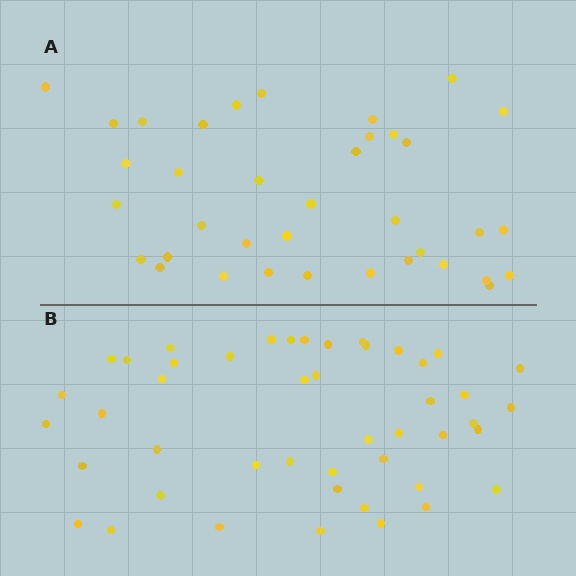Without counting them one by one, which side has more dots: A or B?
Region B (the bottom region) has more dots.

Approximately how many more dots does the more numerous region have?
Region B has roughly 8 or so more dots than region A.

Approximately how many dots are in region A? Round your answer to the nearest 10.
About 40 dots. (The exact count is 37, which rounds to 40.)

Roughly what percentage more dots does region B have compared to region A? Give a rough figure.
About 25% more.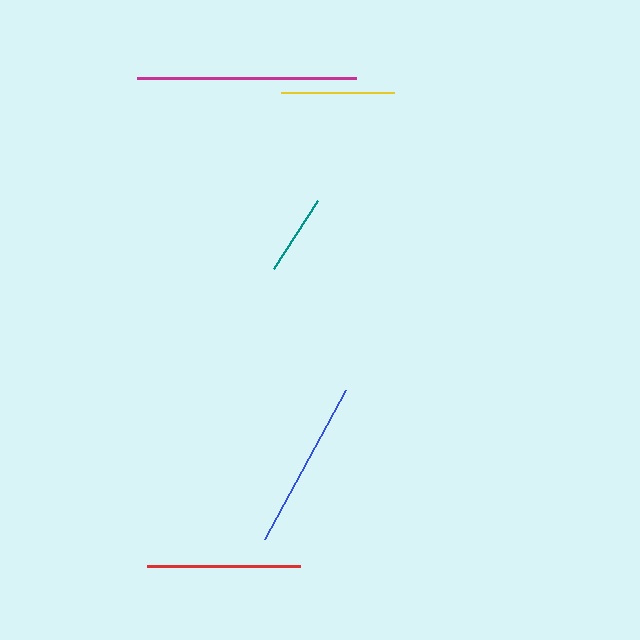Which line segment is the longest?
The magenta line is the longest at approximately 218 pixels.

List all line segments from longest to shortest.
From longest to shortest: magenta, blue, red, yellow, teal.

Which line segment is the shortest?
The teal line is the shortest at approximately 81 pixels.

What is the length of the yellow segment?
The yellow segment is approximately 113 pixels long.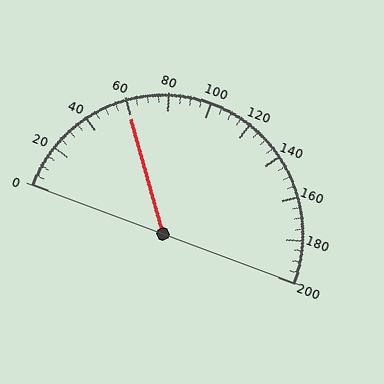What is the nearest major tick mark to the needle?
The nearest major tick mark is 60.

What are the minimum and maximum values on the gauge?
The gauge ranges from 0 to 200.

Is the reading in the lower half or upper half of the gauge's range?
The reading is in the lower half of the range (0 to 200).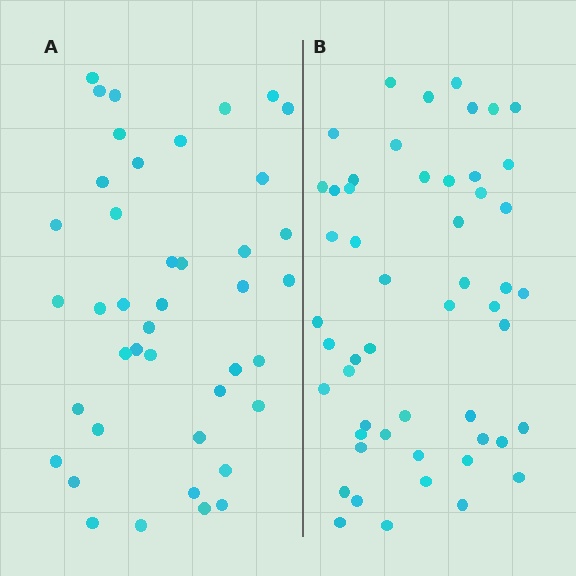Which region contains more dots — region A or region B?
Region B (the right region) has more dots.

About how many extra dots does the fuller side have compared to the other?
Region B has roughly 10 or so more dots than region A.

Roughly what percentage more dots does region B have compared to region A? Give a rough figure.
About 25% more.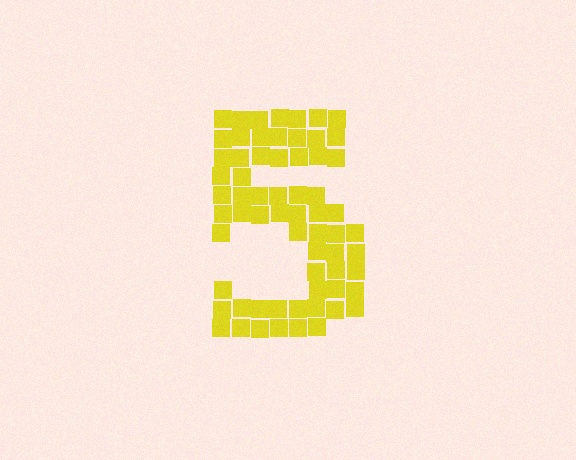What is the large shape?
The large shape is the digit 5.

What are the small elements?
The small elements are squares.